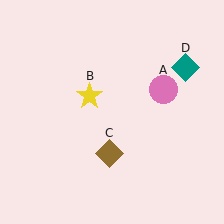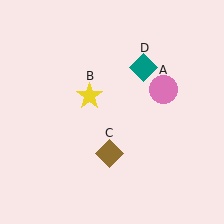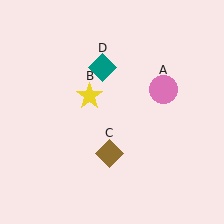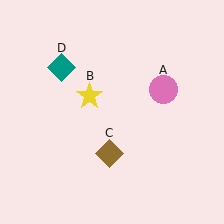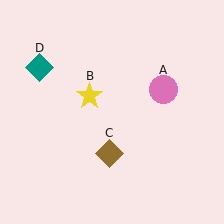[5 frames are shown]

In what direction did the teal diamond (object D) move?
The teal diamond (object D) moved left.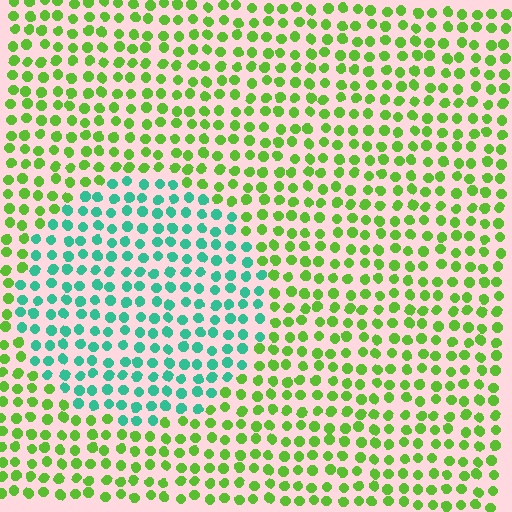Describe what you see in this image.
The image is filled with small lime elements in a uniform arrangement. A circle-shaped region is visible where the elements are tinted to a slightly different hue, forming a subtle color boundary.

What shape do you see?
I see a circle.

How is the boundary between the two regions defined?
The boundary is defined purely by a slight shift in hue (about 59 degrees). Spacing, size, and orientation are identical on both sides.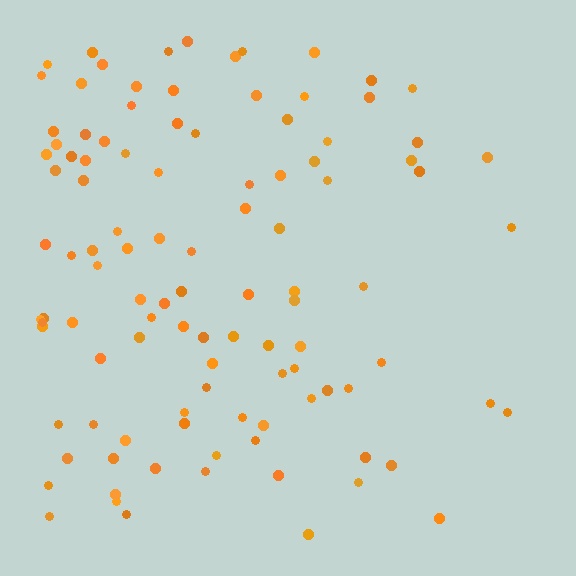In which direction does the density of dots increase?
From right to left, with the left side densest.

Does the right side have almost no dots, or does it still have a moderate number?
Still a moderate number, just noticeably fewer than the left.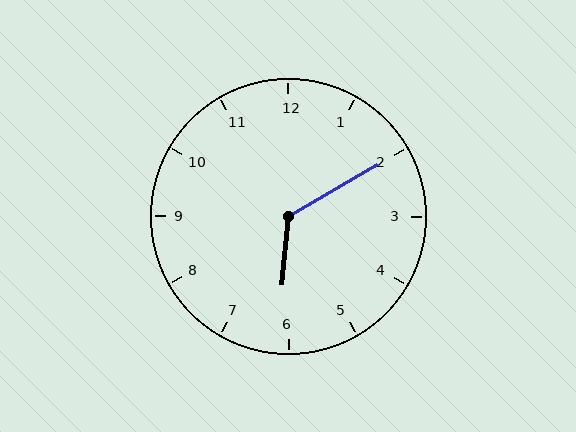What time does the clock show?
6:10.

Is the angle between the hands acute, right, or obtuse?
It is obtuse.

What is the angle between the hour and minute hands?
Approximately 125 degrees.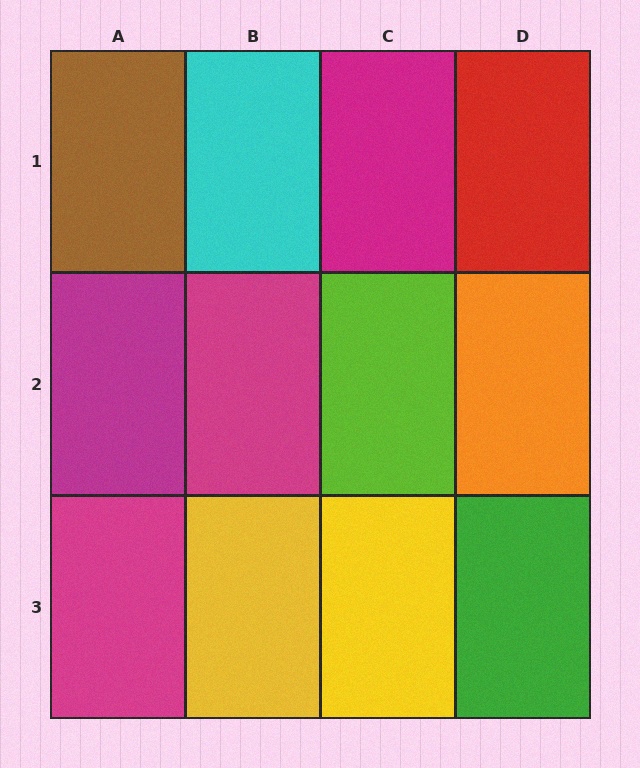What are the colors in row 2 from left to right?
Magenta, magenta, lime, orange.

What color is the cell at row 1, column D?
Red.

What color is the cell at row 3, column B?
Yellow.